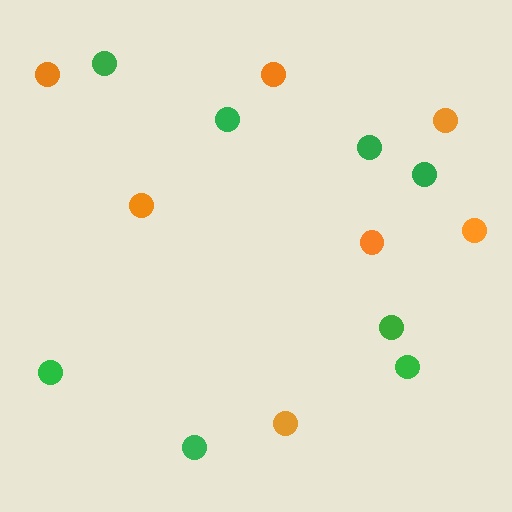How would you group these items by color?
There are 2 groups: one group of orange circles (7) and one group of green circles (8).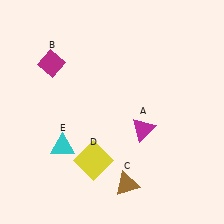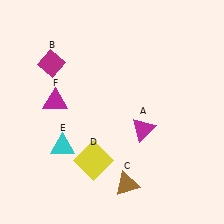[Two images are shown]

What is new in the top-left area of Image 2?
A magenta triangle (F) was added in the top-left area of Image 2.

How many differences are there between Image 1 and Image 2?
There is 1 difference between the two images.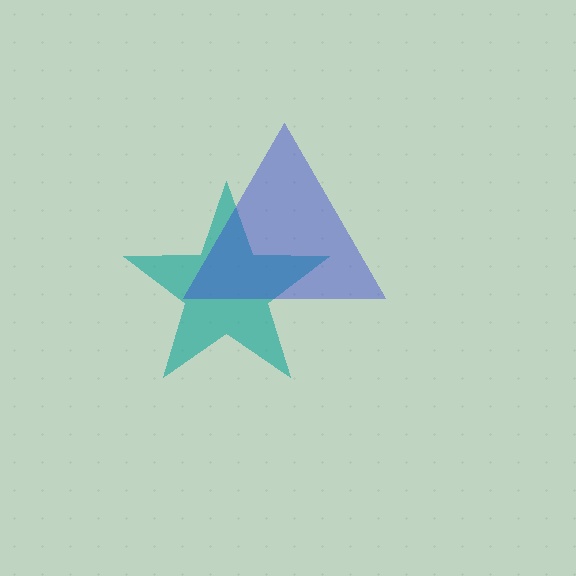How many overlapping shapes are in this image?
There are 2 overlapping shapes in the image.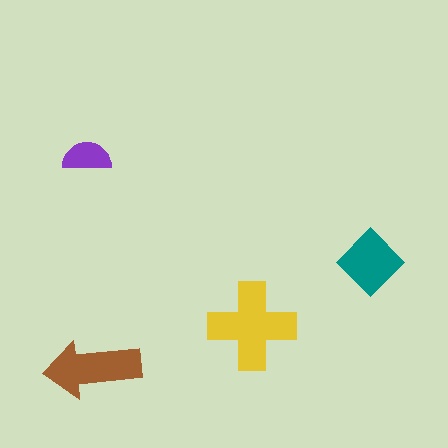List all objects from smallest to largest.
The purple semicircle, the teal diamond, the brown arrow, the yellow cross.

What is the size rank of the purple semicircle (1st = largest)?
4th.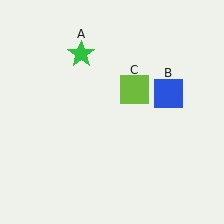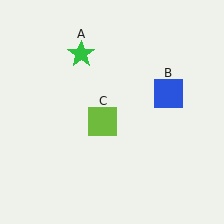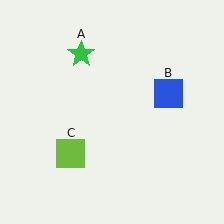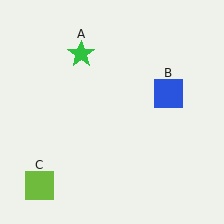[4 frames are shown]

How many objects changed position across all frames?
1 object changed position: lime square (object C).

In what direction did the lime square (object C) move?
The lime square (object C) moved down and to the left.